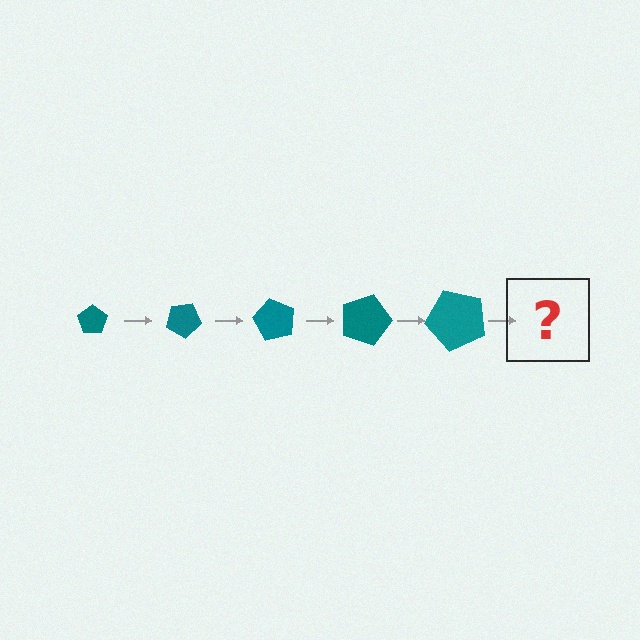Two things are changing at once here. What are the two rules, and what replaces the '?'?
The two rules are that the pentagon grows larger each step and it rotates 30 degrees each step. The '?' should be a pentagon, larger than the previous one and rotated 150 degrees from the start.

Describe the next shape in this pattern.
It should be a pentagon, larger than the previous one and rotated 150 degrees from the start.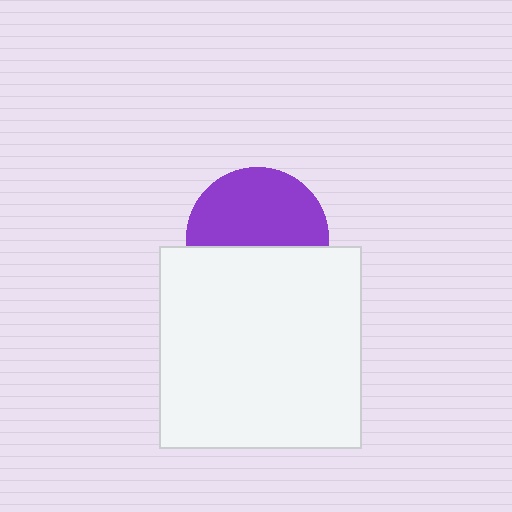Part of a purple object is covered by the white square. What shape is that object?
It is a circle.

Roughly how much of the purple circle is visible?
About half of it is visible (roughly 56%).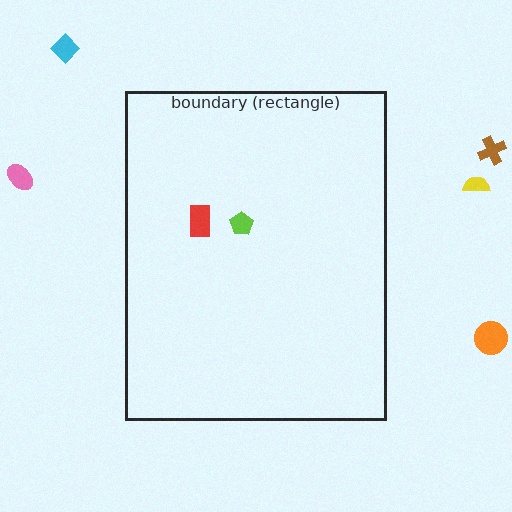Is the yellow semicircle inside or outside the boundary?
Outside.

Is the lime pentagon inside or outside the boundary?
Inside.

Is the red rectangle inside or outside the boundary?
Inside.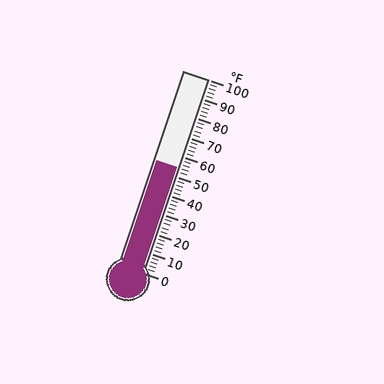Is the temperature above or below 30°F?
The temperature is above 30°F.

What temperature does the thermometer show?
The thermometer shows approximately 54°F.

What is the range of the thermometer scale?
The thermometer scale ranges from 0°F to 100°F.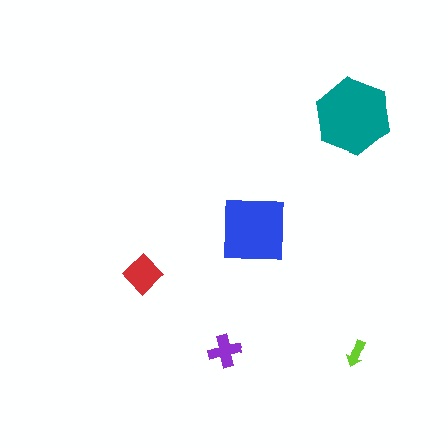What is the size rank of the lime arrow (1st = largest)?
5th.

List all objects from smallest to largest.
The lime arrow, the purple cross, the red diamond, the blue square, the teal hexagon.